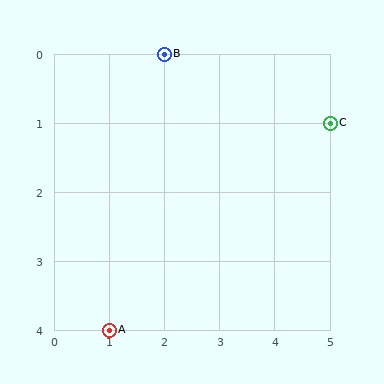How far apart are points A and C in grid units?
Points A and C are 4 columns and 3 rows apart (about 5.0 grid units diagonally).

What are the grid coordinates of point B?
Point B is at grid coordinates (2, 0).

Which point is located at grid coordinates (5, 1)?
Point C is at (5, 1).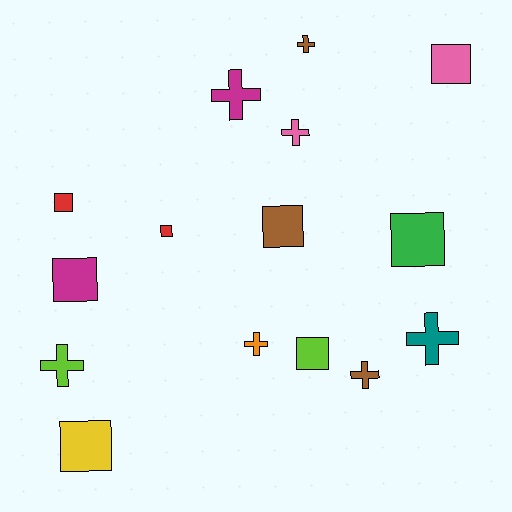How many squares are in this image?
There are 8 squares.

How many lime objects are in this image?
There are 2 lime objects.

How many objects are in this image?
There are 15 objects.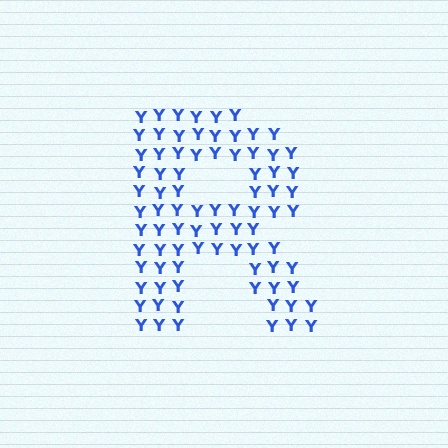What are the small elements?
The small elements are letter Y's.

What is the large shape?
The large shape is the letter R.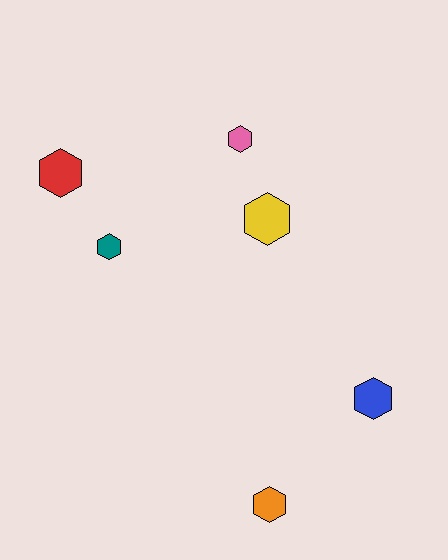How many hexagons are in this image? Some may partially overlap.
There are 6 hexagons.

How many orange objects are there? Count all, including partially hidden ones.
There is 1 orange object.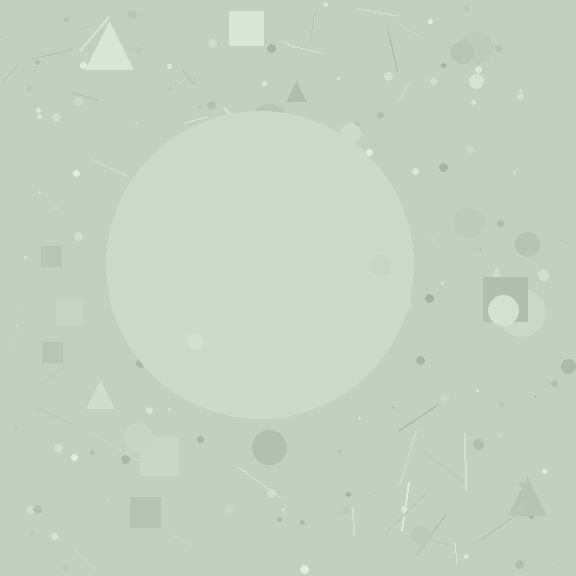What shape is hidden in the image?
A circle is hidden in the image.